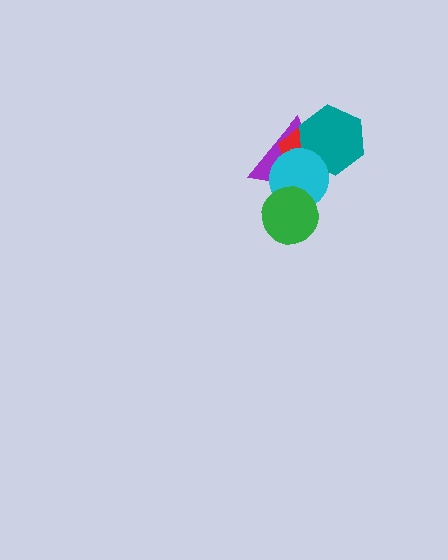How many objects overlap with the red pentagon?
3 objects overlap with the red pentagon.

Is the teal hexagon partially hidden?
Yes, it is partially covered by another shape.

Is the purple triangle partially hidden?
Yes, it is partially covered by another shape.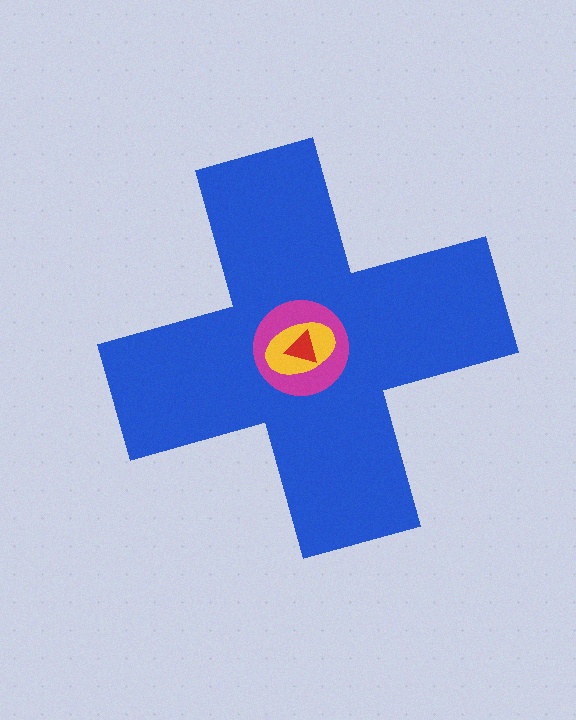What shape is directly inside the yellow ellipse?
The red triangle.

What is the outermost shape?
The blue cross.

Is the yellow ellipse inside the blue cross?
Yes.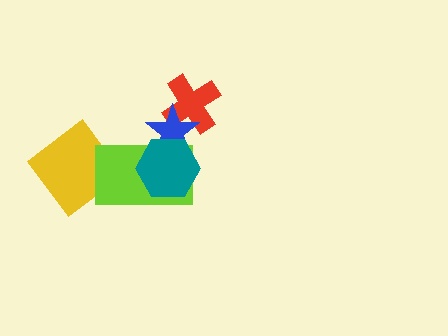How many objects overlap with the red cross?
1 object overlaps with the red cross.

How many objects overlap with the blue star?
3 objects overlap with the blue star.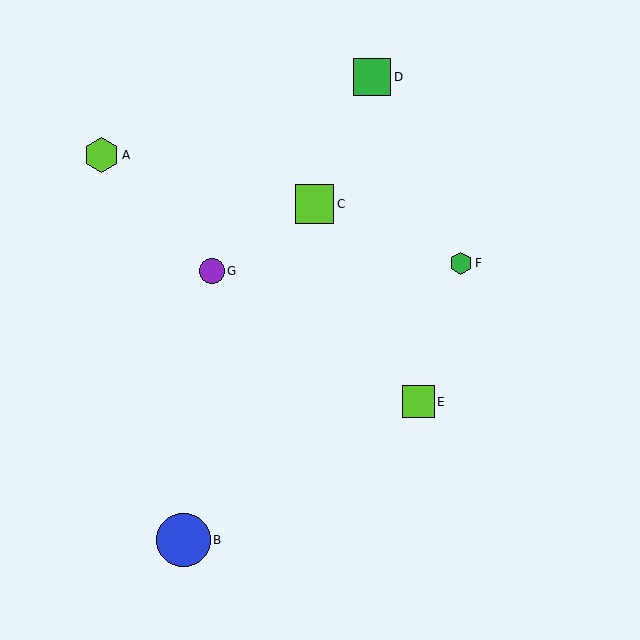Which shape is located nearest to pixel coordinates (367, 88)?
The green square (labeled D) at (372, 77) is nearest to that location.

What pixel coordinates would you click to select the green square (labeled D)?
Click at (372, 77) to select the green square D.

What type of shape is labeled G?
Shape G is a purple circle.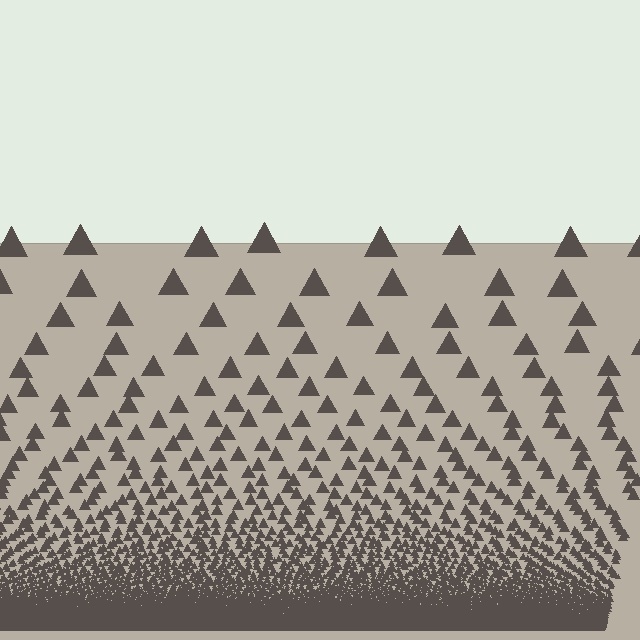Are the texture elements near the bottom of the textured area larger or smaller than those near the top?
Smaller. The gradient is inverted — elements near the bottom are smaller and denser.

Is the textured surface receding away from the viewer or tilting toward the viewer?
The surface appears to tilt toward the viewer. Texture elements get larger and sparser toward the top.